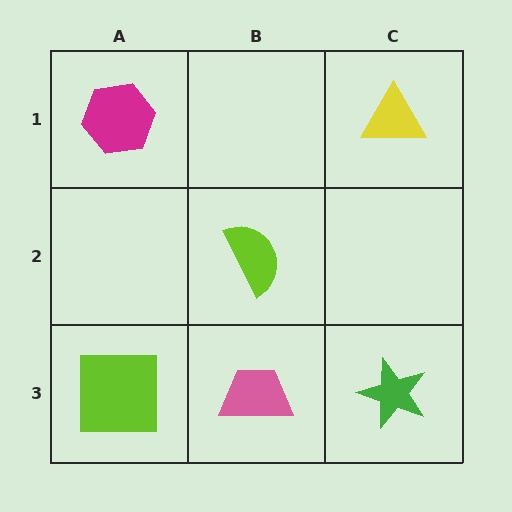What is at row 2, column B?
A lime semicircle.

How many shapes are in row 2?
1 shape.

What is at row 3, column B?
A pink trapezoid.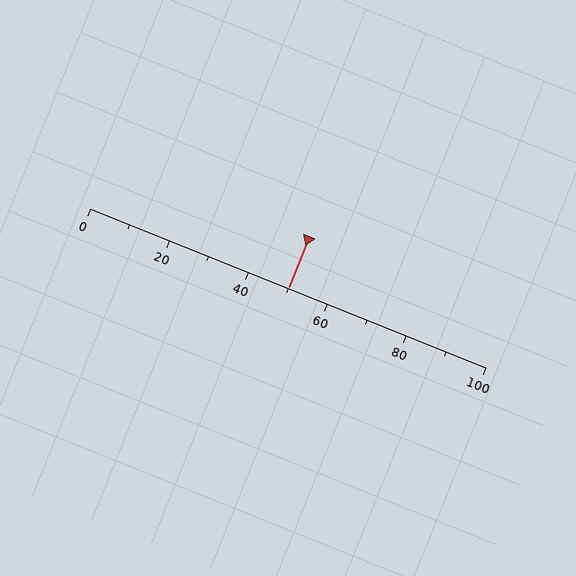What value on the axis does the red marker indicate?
The marker indicates approximately 50.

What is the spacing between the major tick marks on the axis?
The major ticks are spaced 20 apart.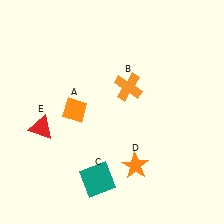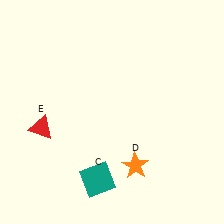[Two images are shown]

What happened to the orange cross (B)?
The orange cross (B) was removed in Image 2. It was in the top-right area of Image 1.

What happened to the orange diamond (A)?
The orange diamond (A) was removed in Image 2. It was in the top-left area of Image 1.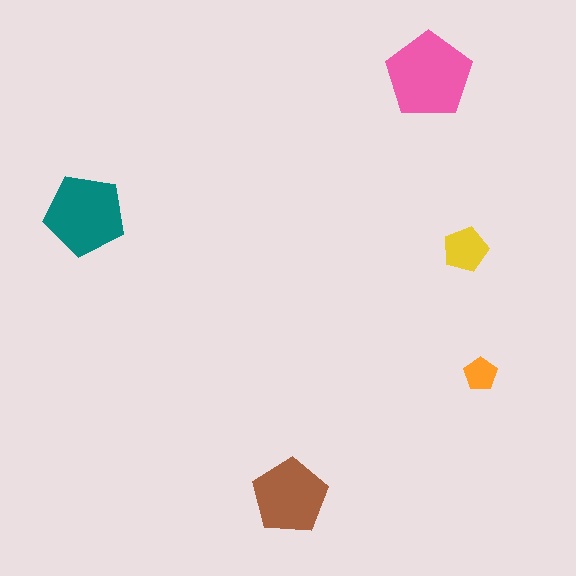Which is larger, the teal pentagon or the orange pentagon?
The teal one.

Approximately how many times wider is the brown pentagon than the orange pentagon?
About 2.5 times wider.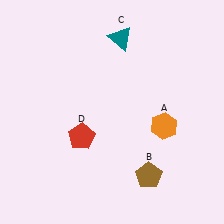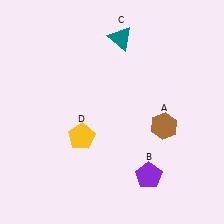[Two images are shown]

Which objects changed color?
A changed from orange to brown. B changed from brown to purple. D changed from red to yellow.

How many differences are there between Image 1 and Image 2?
There are 3 differences between the two images.